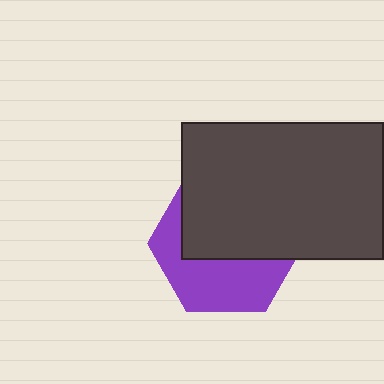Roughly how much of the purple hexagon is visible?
A small part of it is visible (roughly 45%).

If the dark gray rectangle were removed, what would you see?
You would see the complete purple hexagon.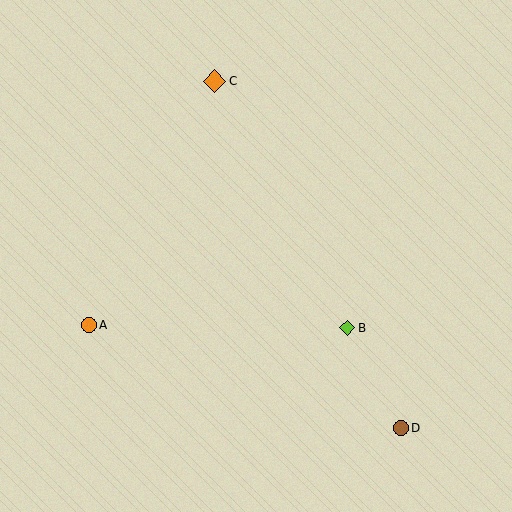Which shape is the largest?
The orange diamond (labeled C) is the largest.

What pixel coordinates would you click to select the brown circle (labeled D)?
Click at (401, 428) to select the brown circle D.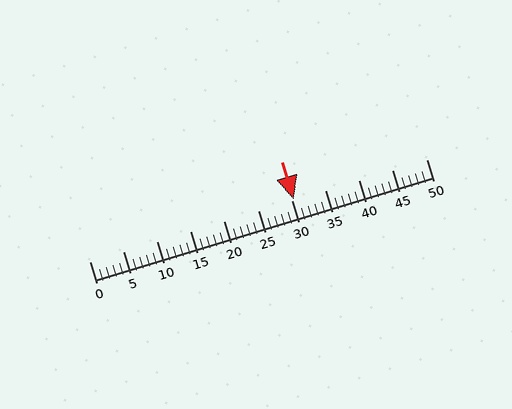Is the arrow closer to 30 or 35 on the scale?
The arrow is closer to 30.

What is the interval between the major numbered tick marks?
The major tick marks are spaced 5 units apart.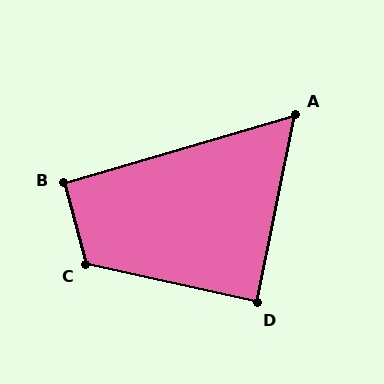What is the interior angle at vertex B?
Approximately 91 degrees (approximately right).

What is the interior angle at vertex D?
Approximately 89 degrees (approximately right).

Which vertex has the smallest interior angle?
A, at approximately 63 degrees.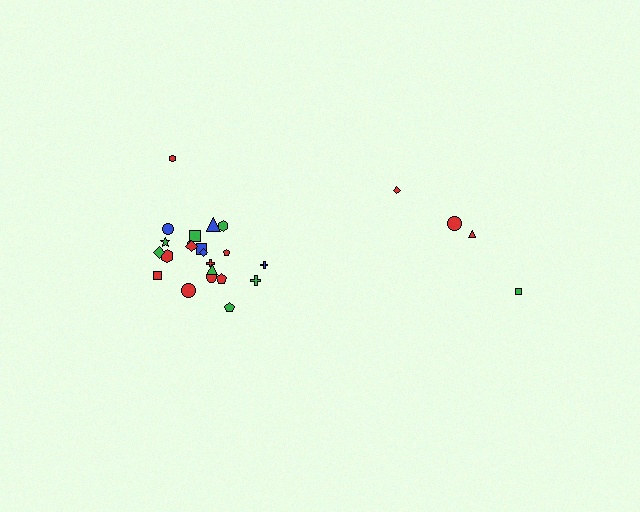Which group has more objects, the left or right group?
The left group.